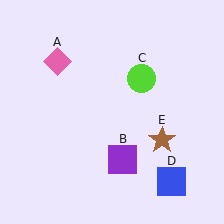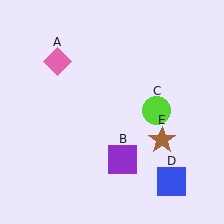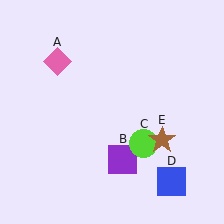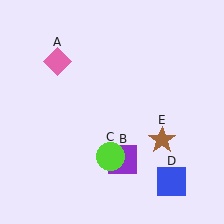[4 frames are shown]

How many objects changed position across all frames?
1 object changed position: lime circle (object C).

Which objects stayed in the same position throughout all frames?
Pink diamond (object A) and purple square (object B) and blue square (object D) and brown star (object E) remained stationary.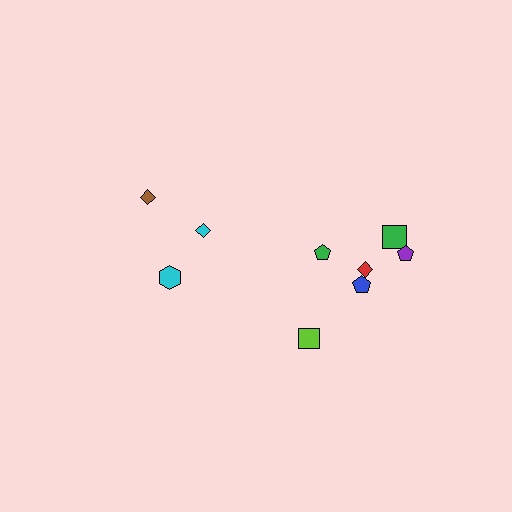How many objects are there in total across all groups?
There are 9 objects.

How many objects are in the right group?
There are 6 objects.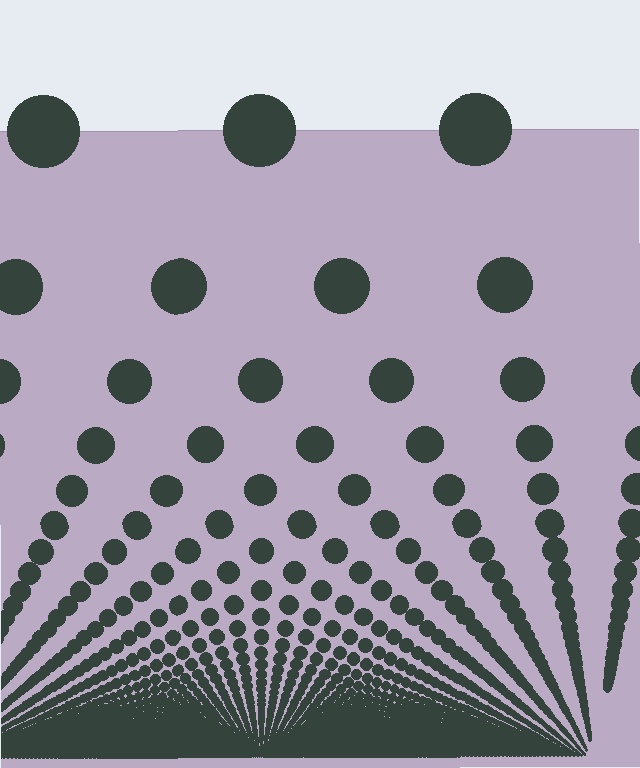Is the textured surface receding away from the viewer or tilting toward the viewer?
The surface appears to tilt toward the viewer. Texture elements get larger and sparser toward the top.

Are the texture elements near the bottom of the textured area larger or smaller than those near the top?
Smaller. The gradient is inverted — elements near the bottom are smaller and denser.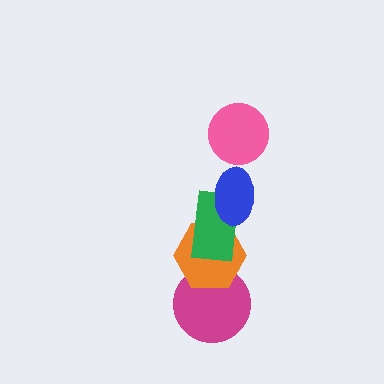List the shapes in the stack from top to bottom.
From top to bottom: the pink circle, the blue ellipse, the green rectangle, the orange hexagon, the magenta circle.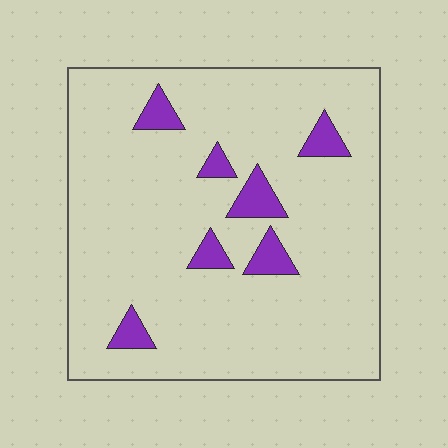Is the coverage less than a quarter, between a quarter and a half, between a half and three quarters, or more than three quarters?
Less than a quarter.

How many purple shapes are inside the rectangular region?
7.